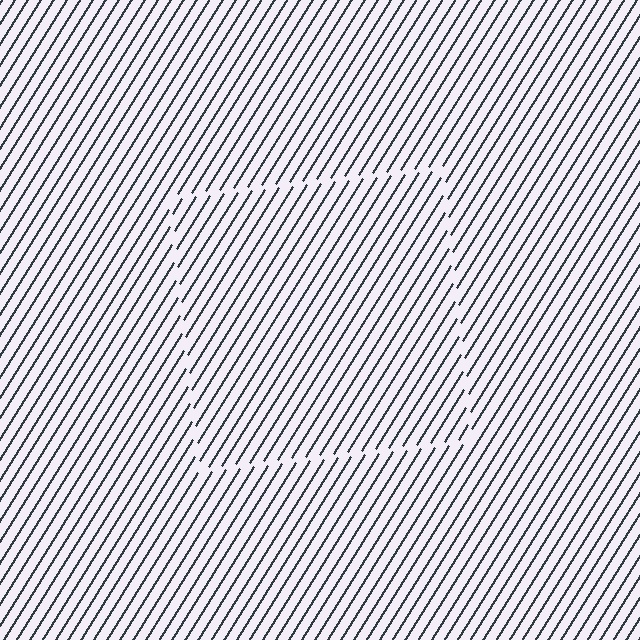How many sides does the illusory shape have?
4 sides — the line-ends trace a square.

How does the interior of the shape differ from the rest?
The interior of the shape contains the same grating, shifted by half a period — the contour is defined by the phase discontinuity where line-ends from the inner and outer gratings abut.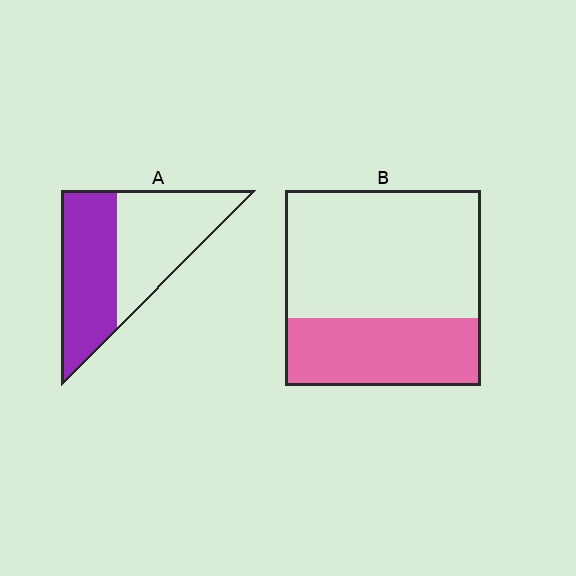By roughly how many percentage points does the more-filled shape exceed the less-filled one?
By roughly 15 percentage points (A over B).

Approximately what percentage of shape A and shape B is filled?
A is approximately 50% and B is approximately 35%.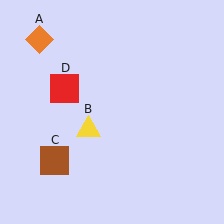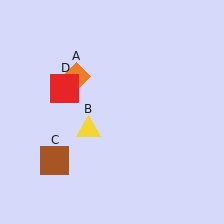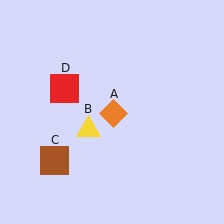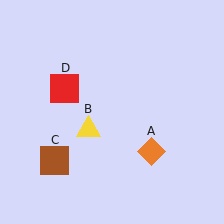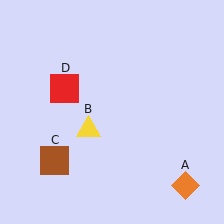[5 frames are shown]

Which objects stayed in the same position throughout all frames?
Yellow triangle (object B) and brown square (object C) and red square (object D) remained stationary.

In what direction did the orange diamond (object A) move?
The orange diamond (object A) moved down and to the right.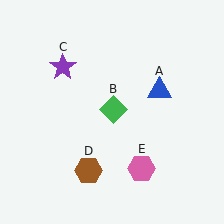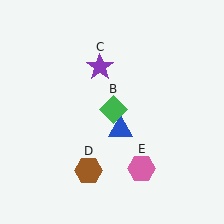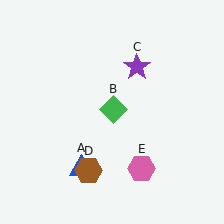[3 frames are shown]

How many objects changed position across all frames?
2 objects changed position: blue triangle (object A), purple star (object C).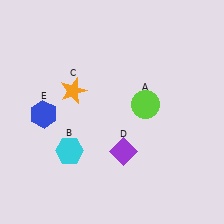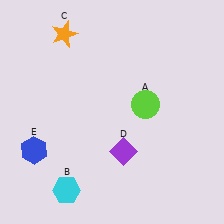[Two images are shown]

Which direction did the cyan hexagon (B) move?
The cyan hexagon (B) moved down.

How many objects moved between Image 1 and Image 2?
3 objects moved between the two images.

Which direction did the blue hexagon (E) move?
The blue hexagon (E) moved down.